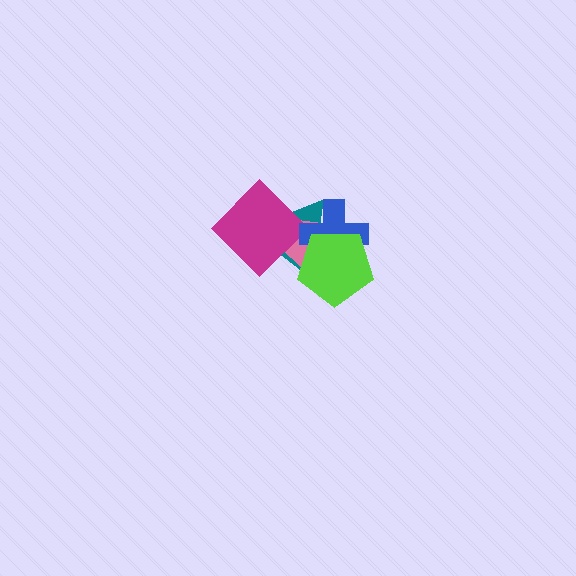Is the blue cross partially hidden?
Yes, it is partially covered by another shape.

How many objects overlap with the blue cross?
4 objects overlap with the blue cross.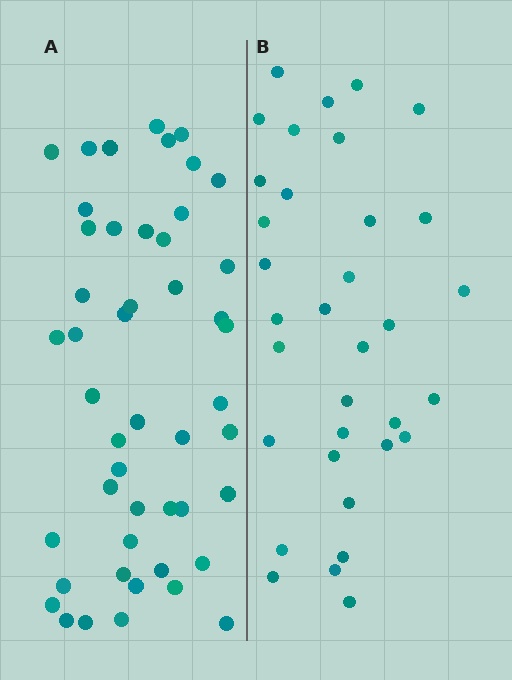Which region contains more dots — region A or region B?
Region A (the left region) has more dots.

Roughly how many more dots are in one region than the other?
Region A has approximately 15 more dots than region B.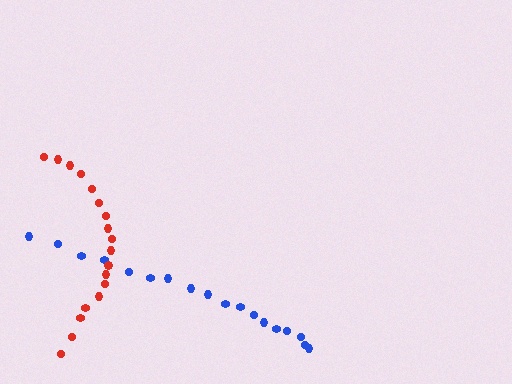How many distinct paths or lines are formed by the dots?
There are 2 distinct paths.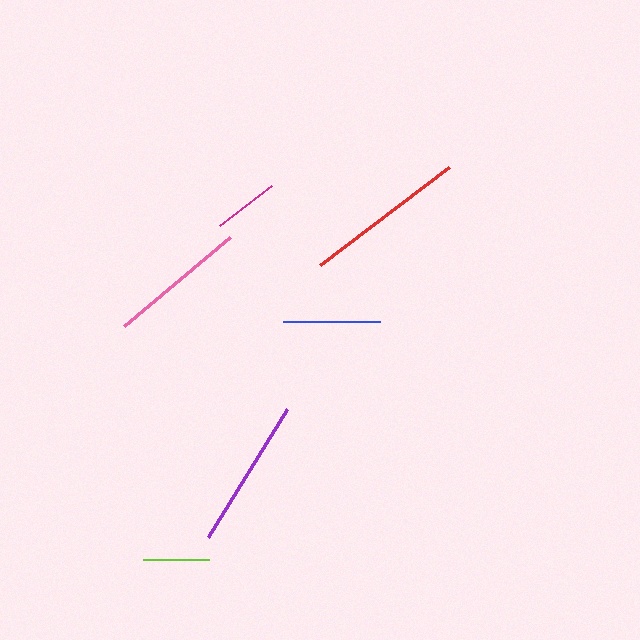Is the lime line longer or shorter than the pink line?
The pink line is longer than the lime line.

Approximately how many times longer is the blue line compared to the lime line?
The blue line is approximately 1.5 times the length of the lime line.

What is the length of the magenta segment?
The magenta segment is approximately 65 pixels long.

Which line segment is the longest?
The red line is the longest at approximately 162 pixels.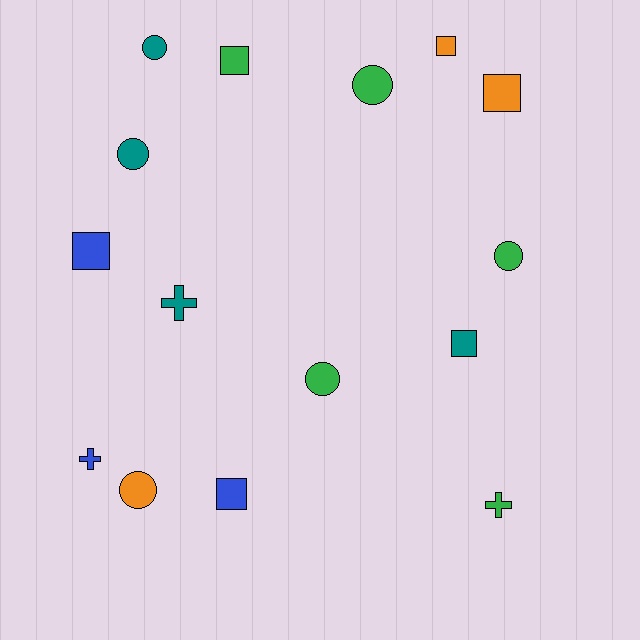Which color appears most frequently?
Green, with 5 objects.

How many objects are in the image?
There are 15 objects.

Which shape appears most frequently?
Circle, with 6 objects.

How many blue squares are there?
There are 2 blue squares.